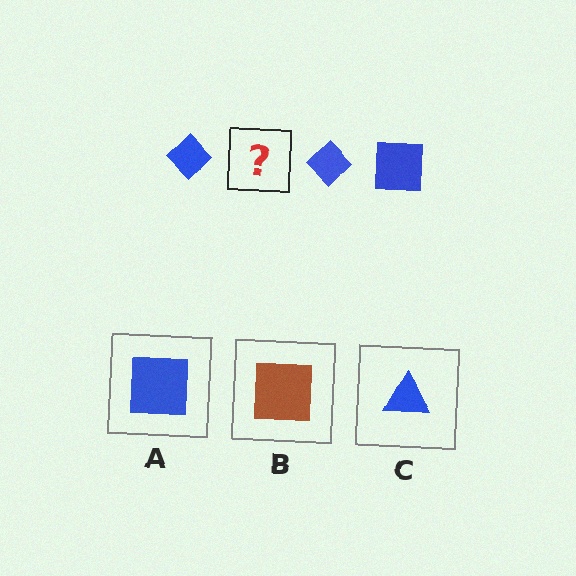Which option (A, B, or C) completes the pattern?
A.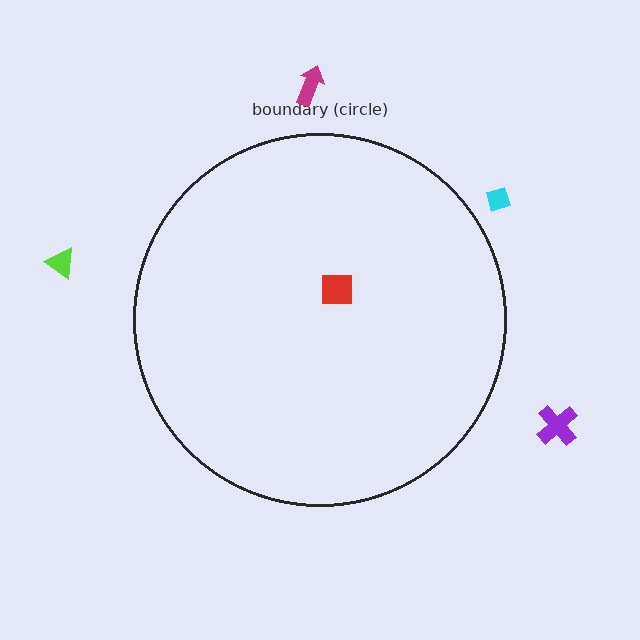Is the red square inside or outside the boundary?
Inside.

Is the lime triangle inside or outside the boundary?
Outside.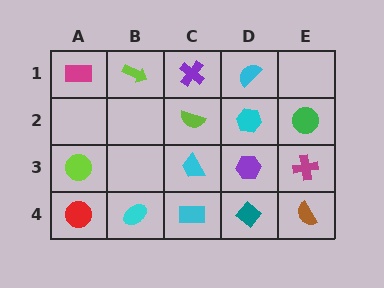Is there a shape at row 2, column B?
No, that cell is empty.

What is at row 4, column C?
A cyan rectangle.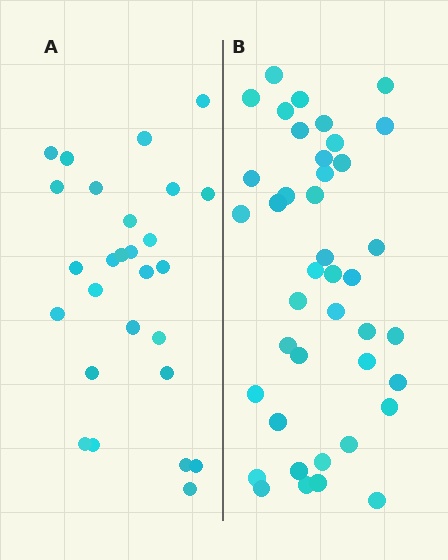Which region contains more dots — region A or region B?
Region B (the right region) has more dots.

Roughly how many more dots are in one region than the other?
Region B has approximately 15 more dots than region A.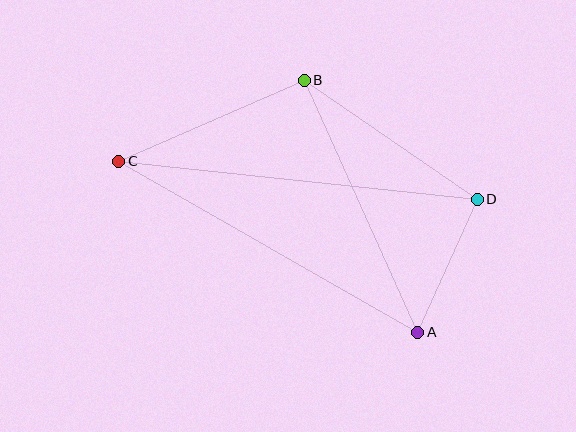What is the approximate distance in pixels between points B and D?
The distance between B and D is approximately 210 pixels.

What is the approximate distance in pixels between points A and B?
The distance between A and B is approximately 276 pixels.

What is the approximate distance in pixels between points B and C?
The distance between B and C is approximately 203 pixels.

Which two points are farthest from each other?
Points C and D are farthest from each other.